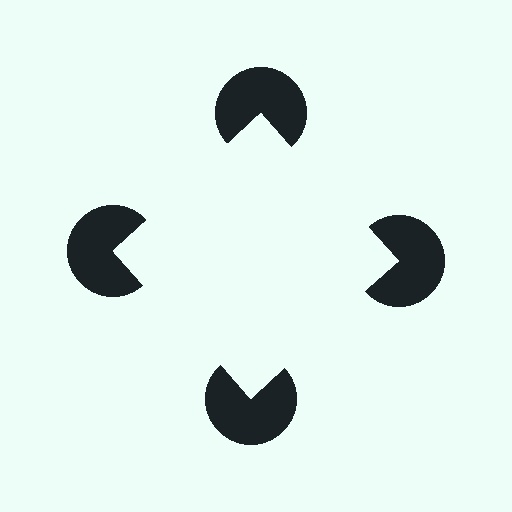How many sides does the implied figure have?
4 sides.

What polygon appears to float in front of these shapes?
An illusory square — its edges are inferred from the aligned wedge cuts in the pac-man discs, not physically drawn.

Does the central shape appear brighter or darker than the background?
It typically appears slightly brighter than the background, even though no actual brightness change is drawn.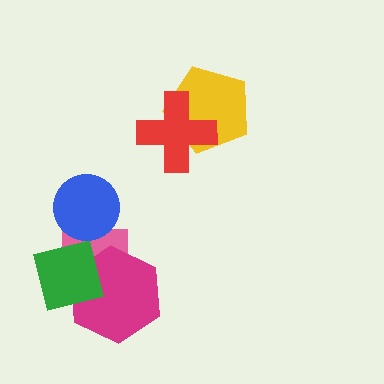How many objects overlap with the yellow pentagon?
1 object overlaps with the yellow pentagon.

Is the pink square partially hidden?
Yes, it is partially covered by another shape.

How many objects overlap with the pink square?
3 objects overlap with the pink square.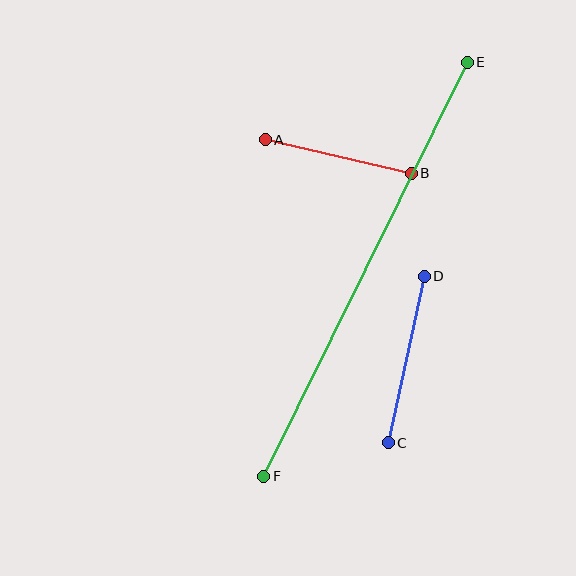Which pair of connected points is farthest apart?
Points E and F are farthest apart.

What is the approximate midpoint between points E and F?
The midpoint is at approximately (365, 269) pixels.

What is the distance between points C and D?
The distance is approximately 171 pixels.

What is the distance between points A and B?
The distance is approximately 150 pixels.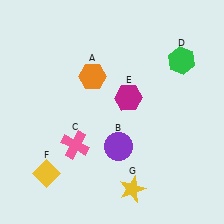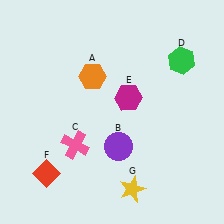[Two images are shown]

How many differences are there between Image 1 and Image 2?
There is 1 difference between the two images.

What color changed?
The diamond (F) changed from yellow in Image 1 to red in Image 2.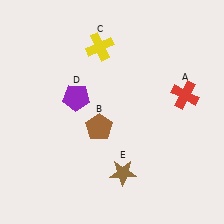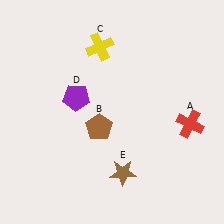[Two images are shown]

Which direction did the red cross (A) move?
The red cross (A) moved down.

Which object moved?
The red cross (A) moved down.